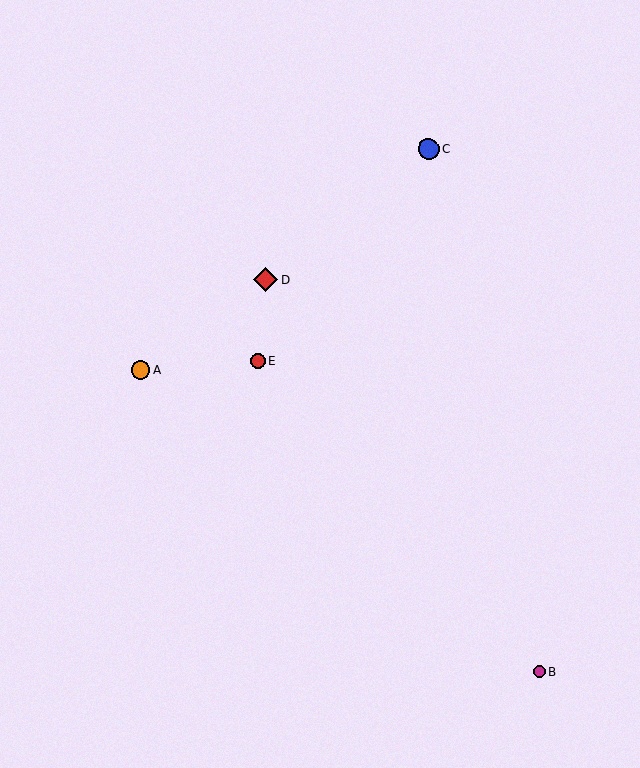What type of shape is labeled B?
Shape B is a magenta circle.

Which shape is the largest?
The red diamond (labeled D) is the largest.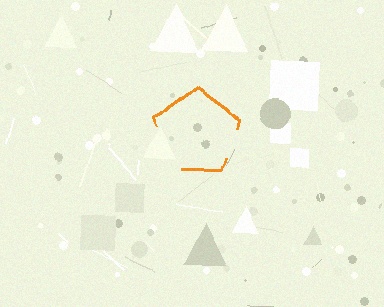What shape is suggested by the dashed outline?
The dashed outline suggests a pentagon.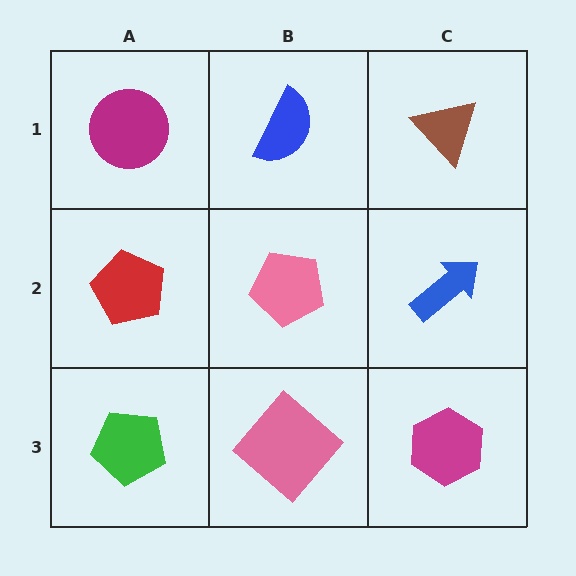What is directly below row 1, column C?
A blue arrow.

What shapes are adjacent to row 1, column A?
A red pentagon (row 2, column A), a blue semicircle (row 1, column B).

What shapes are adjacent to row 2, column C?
A brown triangle (row 1, column C), a magenta hexagon (row 3, column C), a pink pentagon (row 2, column B).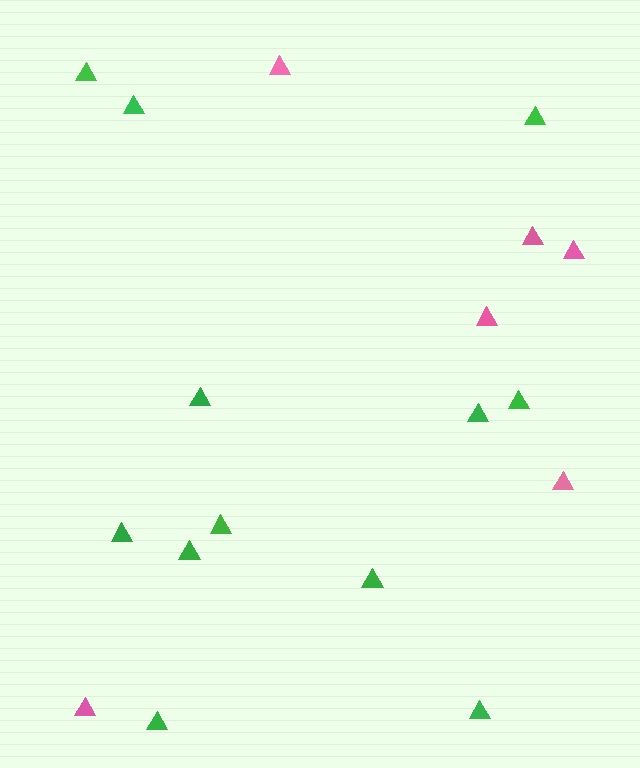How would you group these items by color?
There are 2 groups: one group of pink triangles (6) and one group of green triangles (12).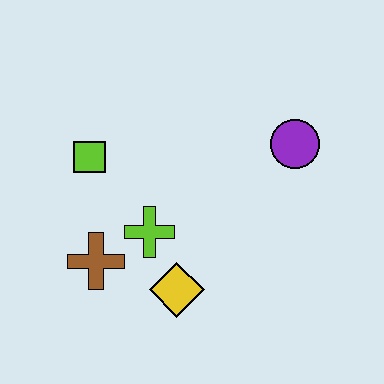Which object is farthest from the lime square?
The purple circle is farthest from the lime square.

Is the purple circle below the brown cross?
No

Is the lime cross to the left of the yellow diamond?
Yes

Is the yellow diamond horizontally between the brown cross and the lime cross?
No